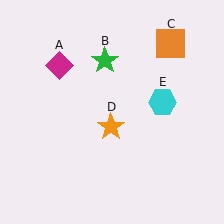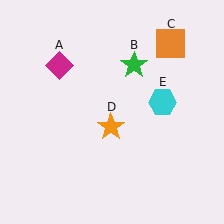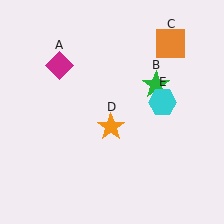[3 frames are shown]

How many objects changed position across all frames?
1 object changed position: green star (object B).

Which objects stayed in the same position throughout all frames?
Magenta diamond (object A) and orange square (object C) and orange star (object D) and cyan hexagon (object E) remained stationary.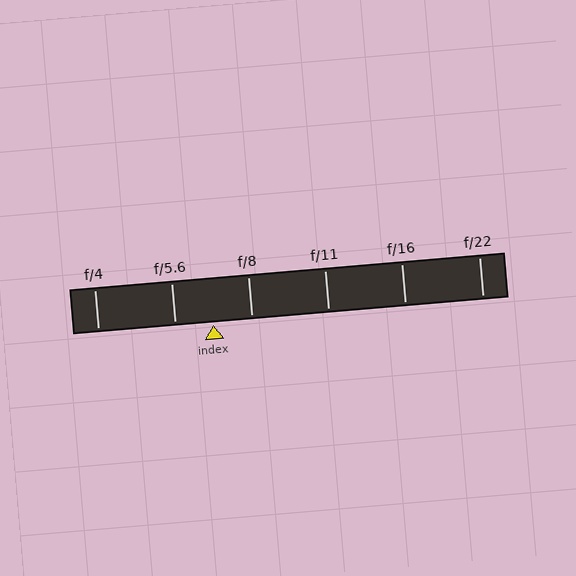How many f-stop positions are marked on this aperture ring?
There are 6 f-stop positions marked.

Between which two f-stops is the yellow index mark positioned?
The index mark is between f/5.6 and f/8.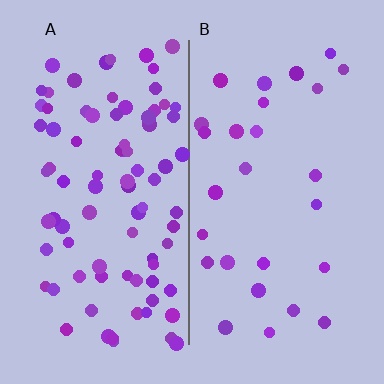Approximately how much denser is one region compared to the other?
Approximately 3.1× — region A over region B.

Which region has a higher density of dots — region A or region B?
A (the left).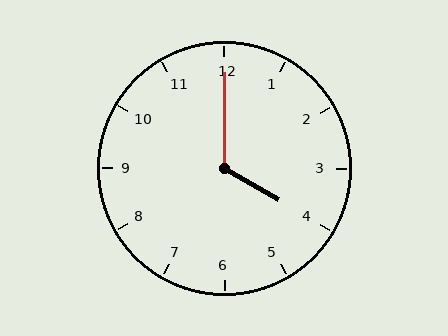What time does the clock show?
4:00.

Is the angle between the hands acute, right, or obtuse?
It is obtuse.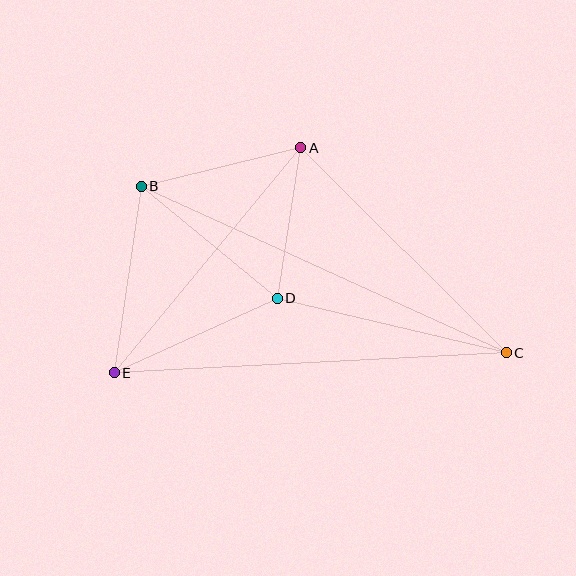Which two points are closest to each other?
Points A and D are closest to each other.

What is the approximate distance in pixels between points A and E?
The distance between A and E is approximately 292 pixels.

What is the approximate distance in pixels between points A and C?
The distance between A and C is approximately 290 pixels.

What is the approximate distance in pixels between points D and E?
The distance between D and E is approximately 179 pixels.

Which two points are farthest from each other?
Points B and C are farthest from each other.